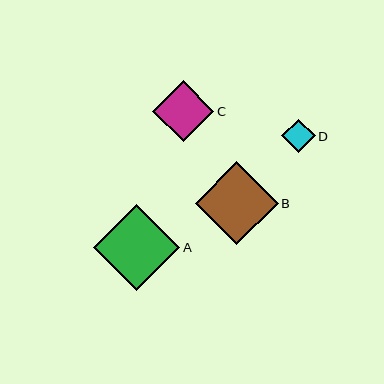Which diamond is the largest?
Diamond A is the largest with a size of approximately 86 pixels.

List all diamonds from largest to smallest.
From largest to smallest: A, B, C, D.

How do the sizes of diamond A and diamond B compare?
Diamond A and diamond B are approximately the same size.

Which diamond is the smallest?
Diamond D is the smallest with a size of approximately 34 pixels.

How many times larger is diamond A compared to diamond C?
Diamond A is approximately 1.4 times the size of diamond C.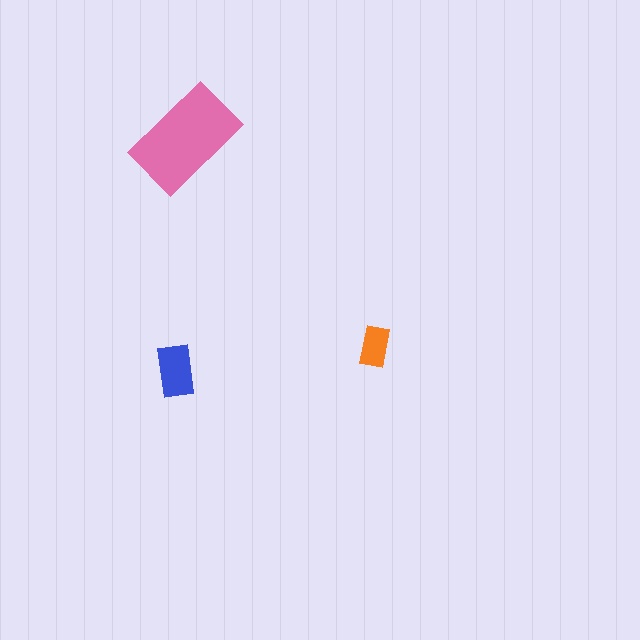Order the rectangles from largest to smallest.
the pink one, the blue one, the orange one.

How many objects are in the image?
There are 3 objects in the image.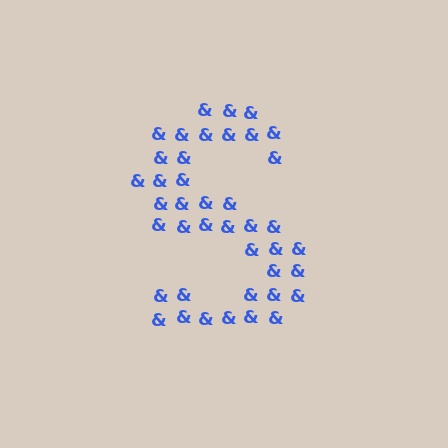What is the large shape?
The large shape is the letter S.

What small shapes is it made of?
It is made of small ampersands.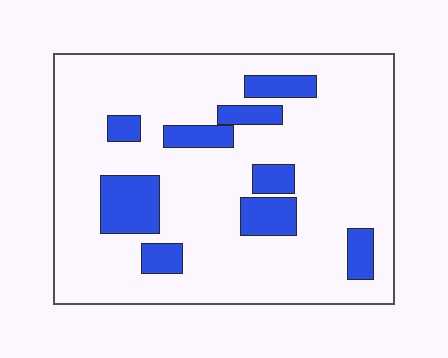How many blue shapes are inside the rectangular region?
9.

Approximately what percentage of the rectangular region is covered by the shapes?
Approximately 20%.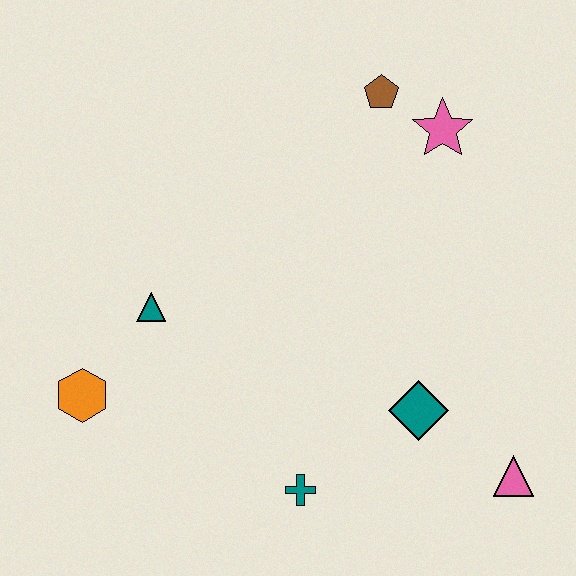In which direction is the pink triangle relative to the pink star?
The pink triangle is below the pink star.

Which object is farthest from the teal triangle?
The pink triangle is farthest from the teal triangle.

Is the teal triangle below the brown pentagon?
Yes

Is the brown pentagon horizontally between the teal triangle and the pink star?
Yes